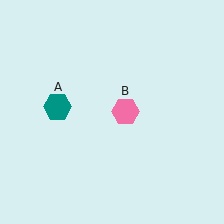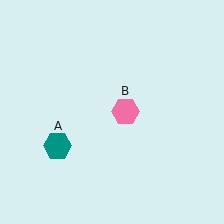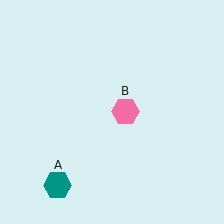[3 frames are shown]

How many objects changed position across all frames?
1 object changed position: teal hexagon (object A).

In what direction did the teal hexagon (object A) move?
The teal hexagon (object A) moved down.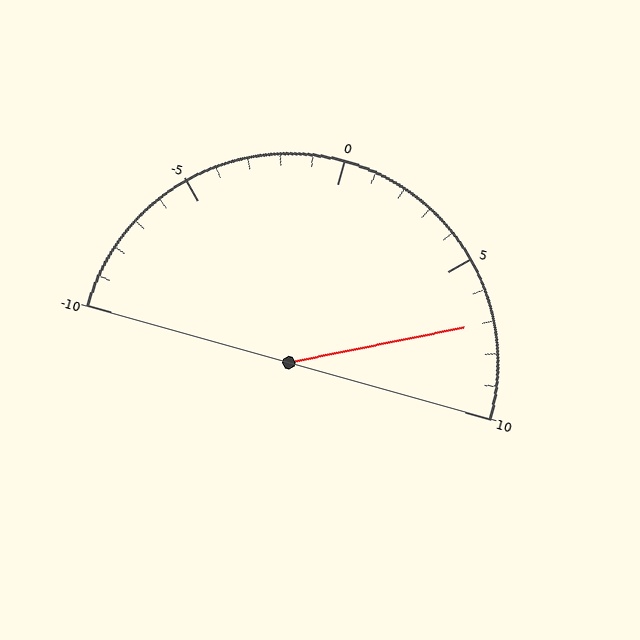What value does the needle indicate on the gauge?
The needle indicates approximately 7.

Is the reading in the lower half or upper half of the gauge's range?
The reading is in the upper half of the range (-10 to 10).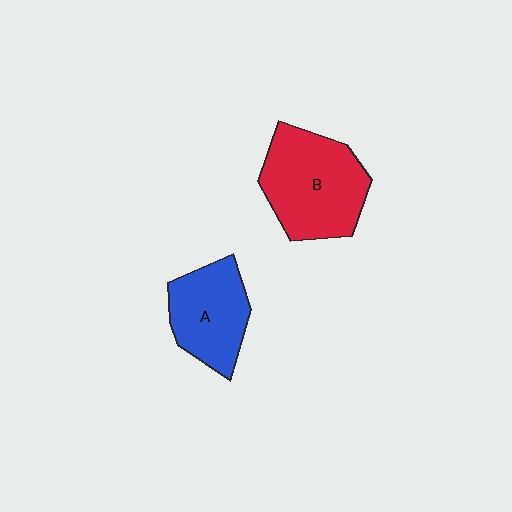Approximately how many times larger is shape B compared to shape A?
Approximately 1.4 times.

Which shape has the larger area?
Shape B (red).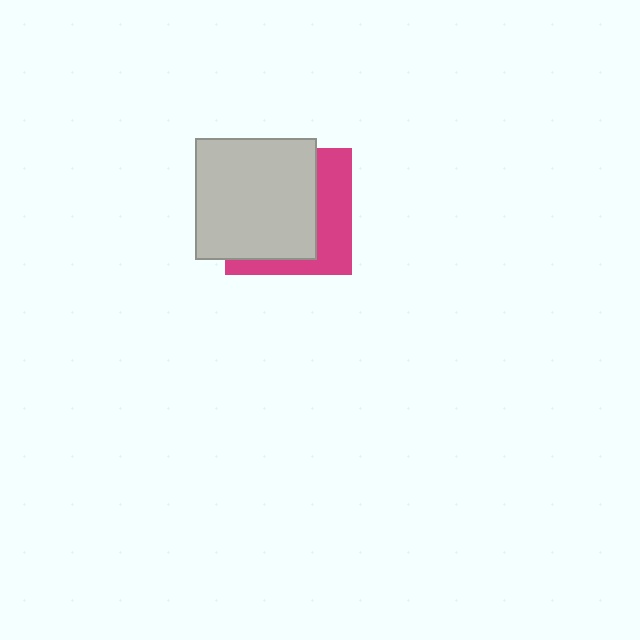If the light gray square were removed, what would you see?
You would see the complete magenta square.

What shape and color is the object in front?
The object in front is a light gray square.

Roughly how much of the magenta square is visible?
A small part of it is visible (roughly 36%).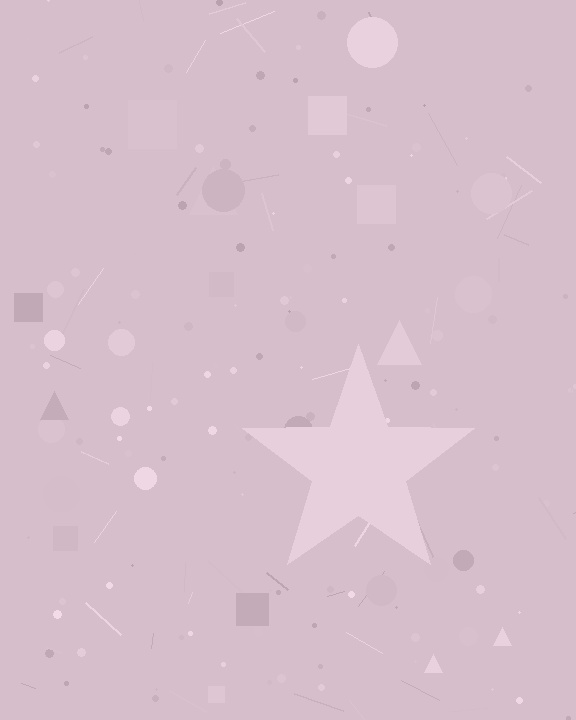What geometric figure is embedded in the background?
A star is embedded in the background.